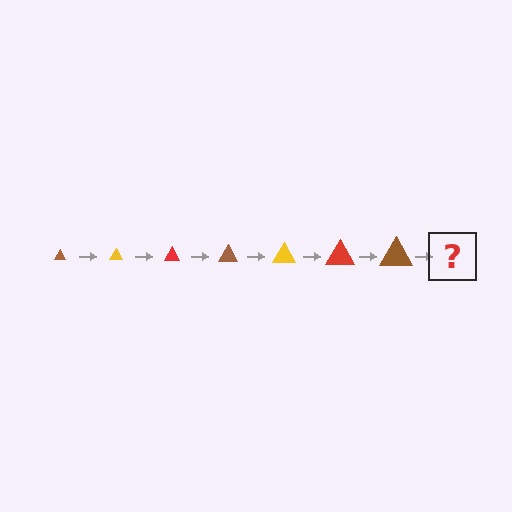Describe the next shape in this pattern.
It should be a yellow triangle, larger than the previous one.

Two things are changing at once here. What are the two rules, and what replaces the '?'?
The two rules are that the triangle grows larger each step and the color cycles through brown, yellow, and red. The '?' should be a yellow triangle, larger than the previous one.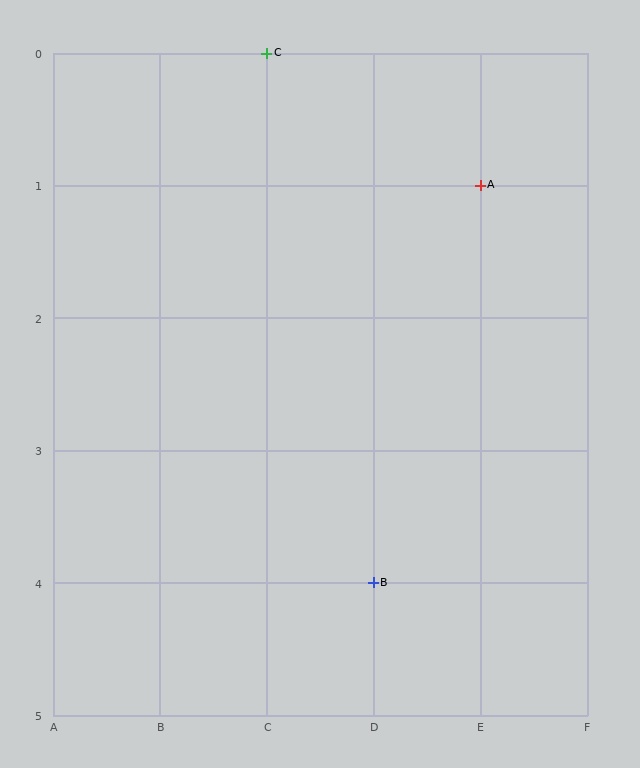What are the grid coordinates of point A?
Point A is at grid coordinates (E, 1).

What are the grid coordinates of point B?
Point B is at grid coordinates (D, 4).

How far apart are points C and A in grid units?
Points C and A are 2 columns and 1 row apart (about 2.2 grid units diagonally).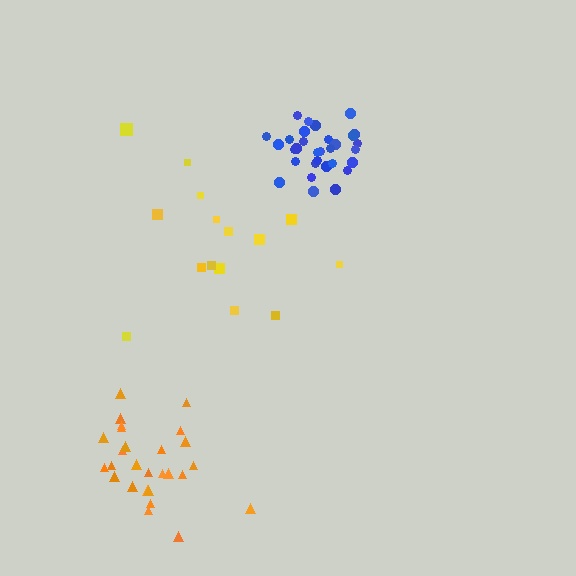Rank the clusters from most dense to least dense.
blue, orange, yellow.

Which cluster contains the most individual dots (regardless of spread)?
Blue (31).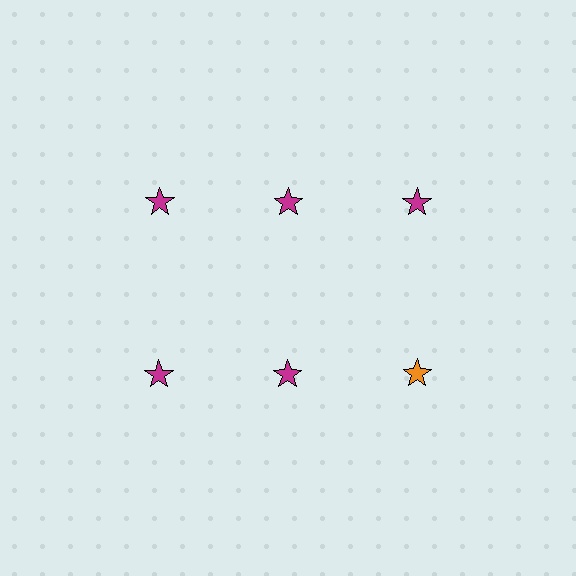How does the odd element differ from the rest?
It has a different color: orange instead of magenta.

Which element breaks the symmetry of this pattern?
The orange star in the second row, center column breaks the symmetry. All other shapes are magenta stars.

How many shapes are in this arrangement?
There are 6 shapes arranged in a grid pattern.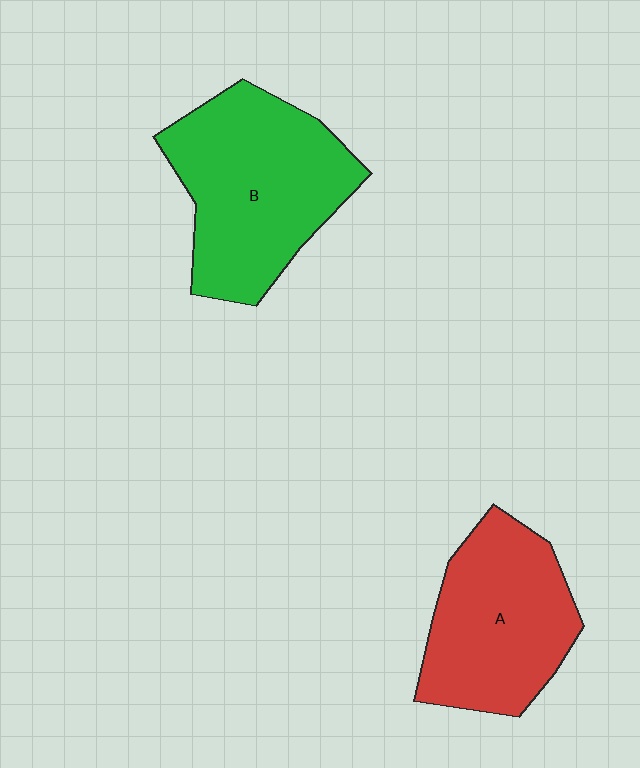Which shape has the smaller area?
Shape A (red).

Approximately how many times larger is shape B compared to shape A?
Approximately 1.2 times.